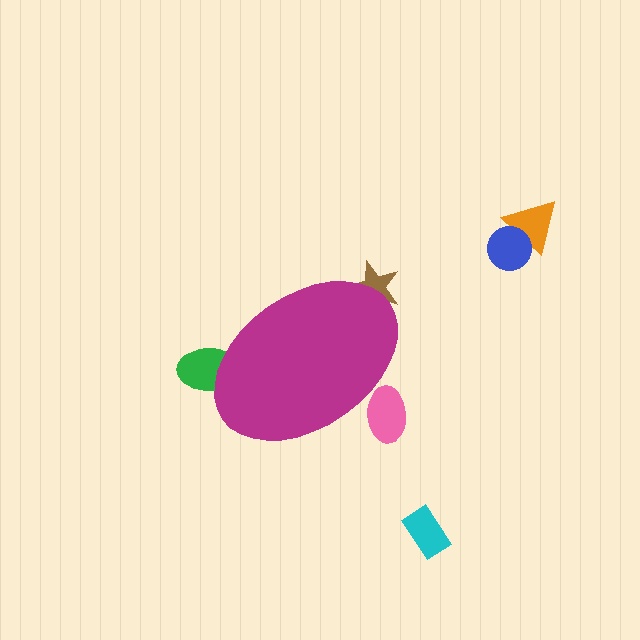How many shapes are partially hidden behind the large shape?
3 shapes are partially hidden.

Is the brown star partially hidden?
Yes, the brown star is partially hidden behind the magenta ellipse.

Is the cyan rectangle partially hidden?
No, the cyan rectangle is fully visible.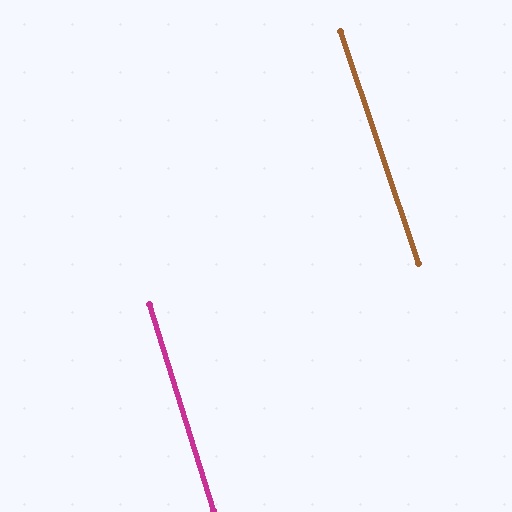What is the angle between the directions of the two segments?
Approximately 1 degree.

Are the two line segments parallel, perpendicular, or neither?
Parallel — their directions differ by only 1.3°.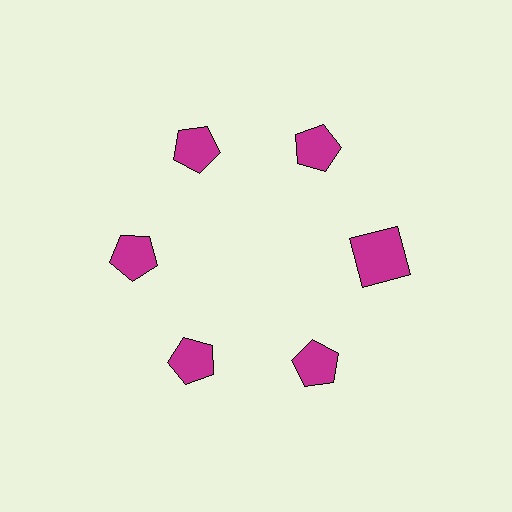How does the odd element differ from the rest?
It has a different shape: square instead of pentagon.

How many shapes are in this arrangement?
There are 6 shapes arranged in a ring pattern.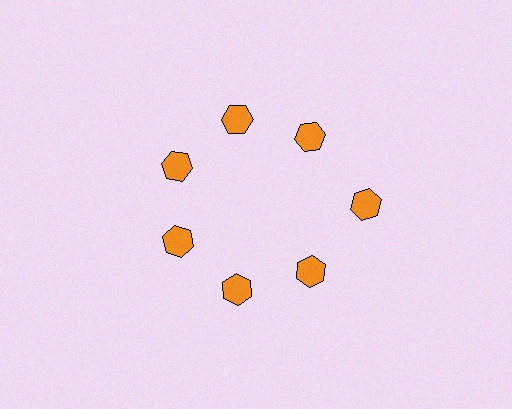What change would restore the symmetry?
The symmetry would be restored by moving it inward, back onto the ring so that all 7 hexagons sit at equal angles and equal distance from the center.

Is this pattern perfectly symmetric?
No. The 7 orange hexagons are arranged in a ring, but one element near the 3 o'clock position is pushed outward from the center, breaking the 7-fold rotational symmetry.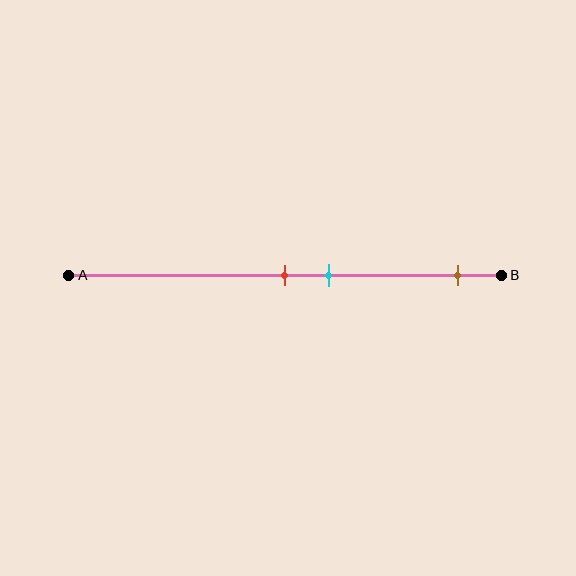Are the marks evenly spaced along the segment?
No, the marks are not evenly spaced.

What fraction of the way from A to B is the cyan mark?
The cyan mark is approximately 60% (0.6) of the way from A to B.